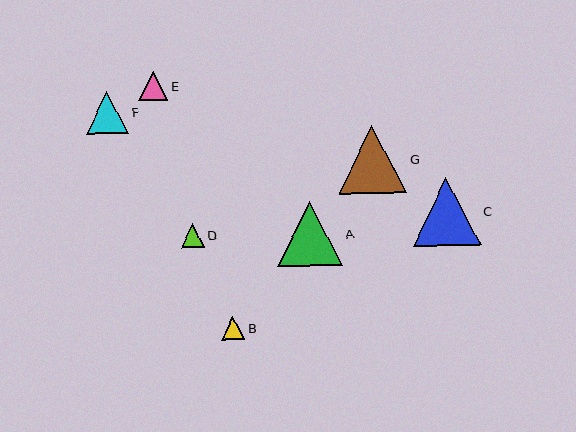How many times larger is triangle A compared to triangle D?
Triangle A is approximately 2.8 times the size of triangle D.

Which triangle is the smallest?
Triangle B is the smallest with a size of approximately 23 pixels.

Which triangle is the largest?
Triangle C is the largest with a size of approximately 68 pixels.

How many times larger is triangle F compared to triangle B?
Triangle F is approximately 1.8 times the size of triangle B.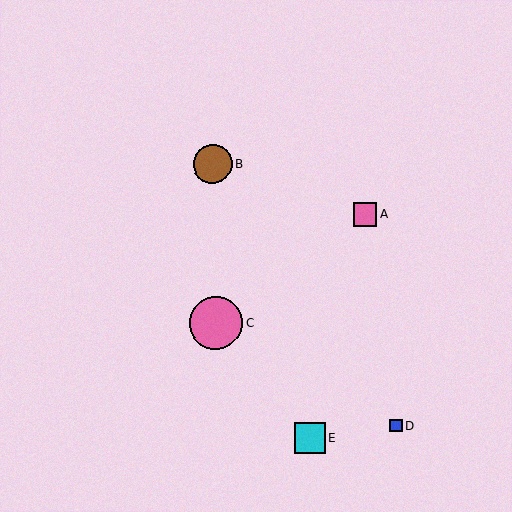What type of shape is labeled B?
Shape B is a brown circle.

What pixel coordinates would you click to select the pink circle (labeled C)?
Click at (216, 323) to select the pink circle C.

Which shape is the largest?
The pink circle (labeled C) is the largest.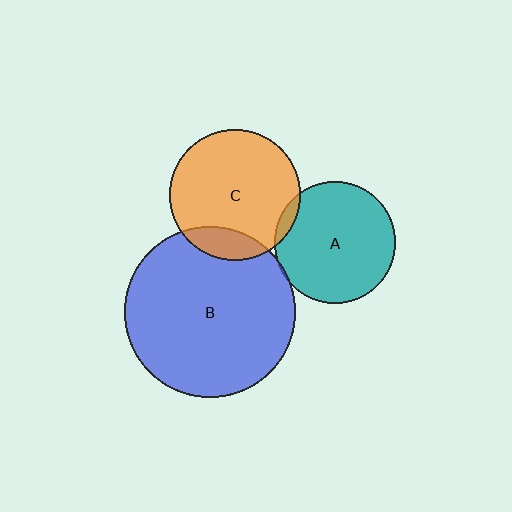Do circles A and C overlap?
Yes.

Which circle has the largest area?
Circle B (blue).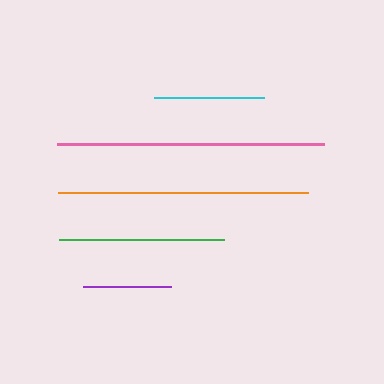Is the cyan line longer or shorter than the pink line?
The pink line is longer than the cyan line.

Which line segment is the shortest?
The purple line is the shortest at approximately 88 pixels.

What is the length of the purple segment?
The purple segment is approximately 88 pixels long.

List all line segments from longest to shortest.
From longest to shortest: pink, orange, green, cyan, purple.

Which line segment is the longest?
The pink line is the longest at approximately 267 pixels.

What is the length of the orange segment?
The orange segment is approximately 251 pixels long.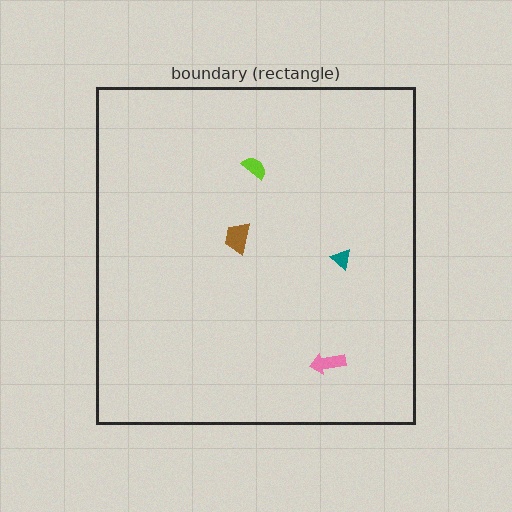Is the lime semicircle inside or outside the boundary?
Inside.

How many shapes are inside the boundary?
4 inside, 0 outside.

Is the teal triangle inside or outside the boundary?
Inside.